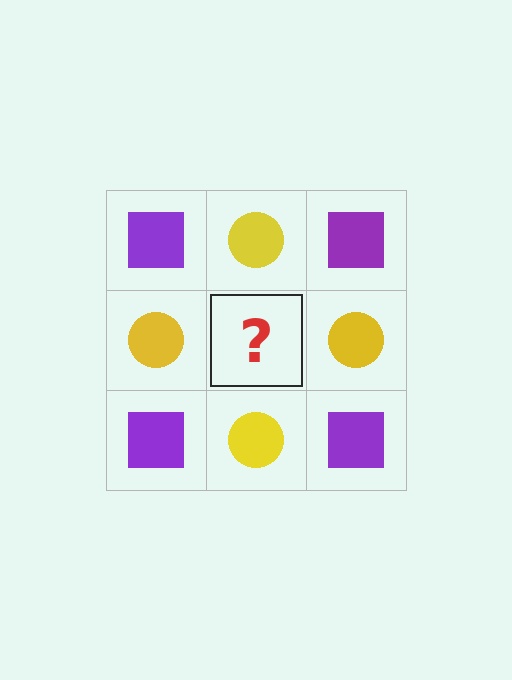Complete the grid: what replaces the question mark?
The question mark should be replaced with a purple square.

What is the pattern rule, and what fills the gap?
The rule is that it alternates purple square and yellow circle in a checkerboard pattern. The gap should be filled with a purple square.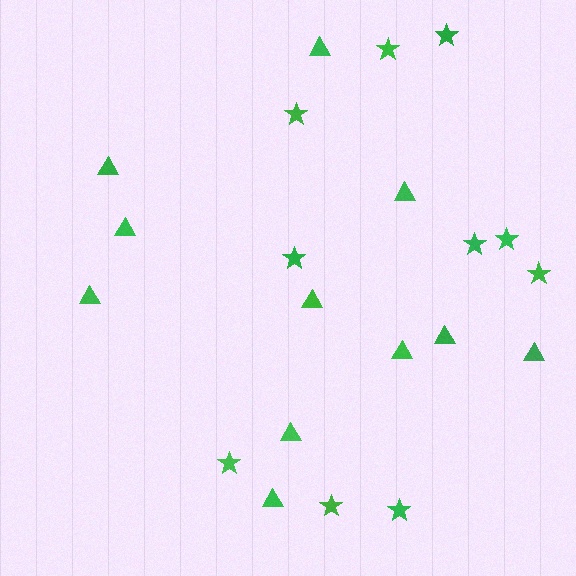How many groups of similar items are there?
There are 2 groups: one group of triangles (11) and one group of stars (10).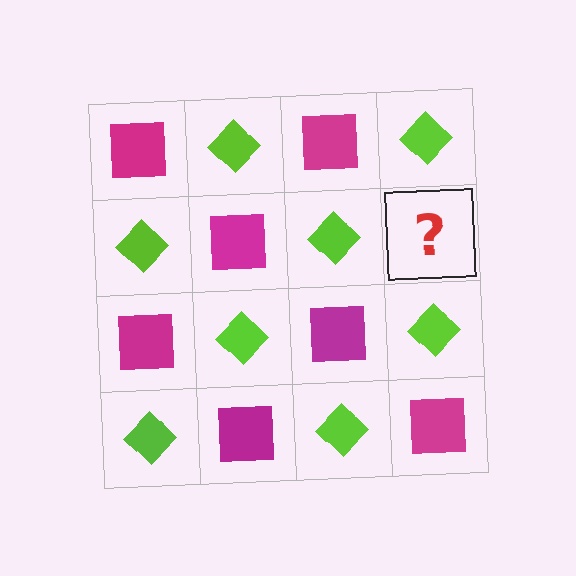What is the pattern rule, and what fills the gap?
The rule is that it alternates magenta square and lime diamond in a checkerboard pattern. The gap should be filled with a magenta square.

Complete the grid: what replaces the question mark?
The question mark should be replaced with a magenta square.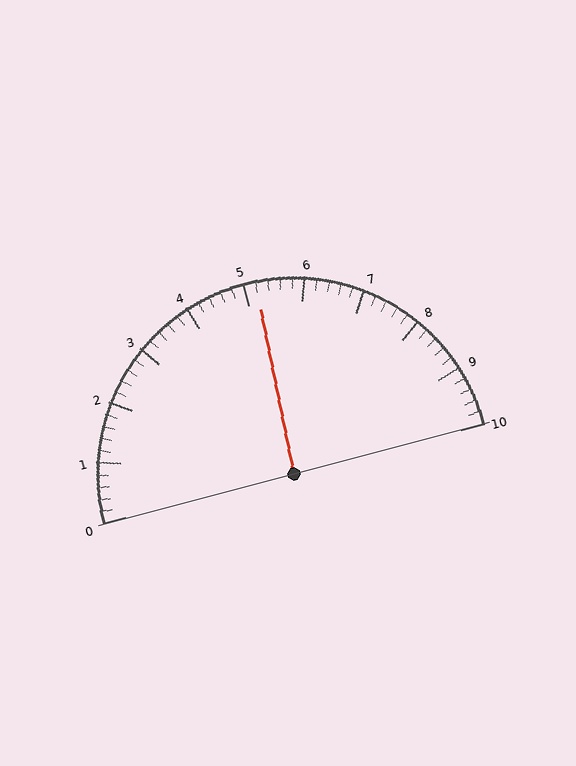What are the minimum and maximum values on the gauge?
The gauge ranges from 0 to 10.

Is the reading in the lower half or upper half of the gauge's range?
The reading is in the upper half of the range (0 to 10).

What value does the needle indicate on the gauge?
The needle indicates approximately 5.2.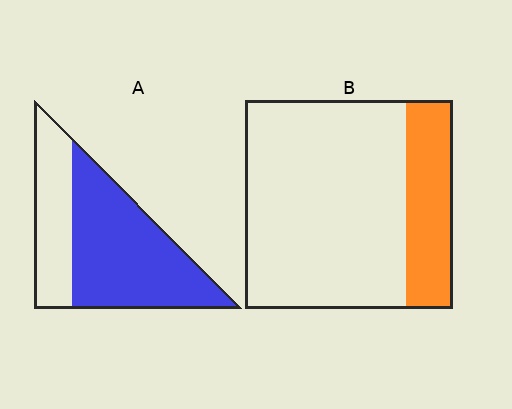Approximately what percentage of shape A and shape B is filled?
A is approximately 65% and B is approximately 25%.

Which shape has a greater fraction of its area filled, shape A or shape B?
Shape A.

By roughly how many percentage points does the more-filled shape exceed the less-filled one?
By roughly 45 percentage points (A over B).